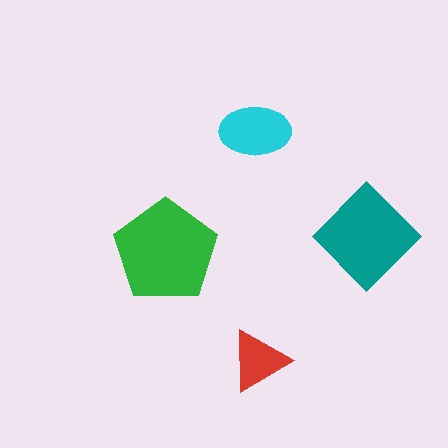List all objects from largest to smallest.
The green pentagon, the teal diamond, the cyan ellipse, the red triangle.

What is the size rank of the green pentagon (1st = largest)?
1st.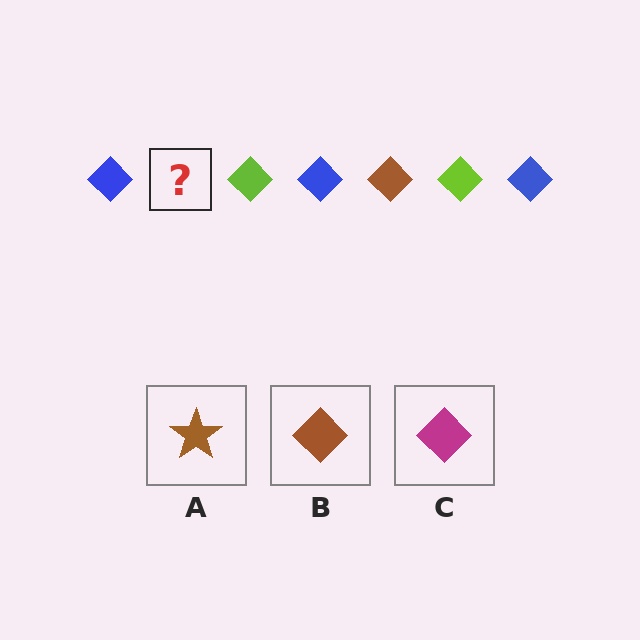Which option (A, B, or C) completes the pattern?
B.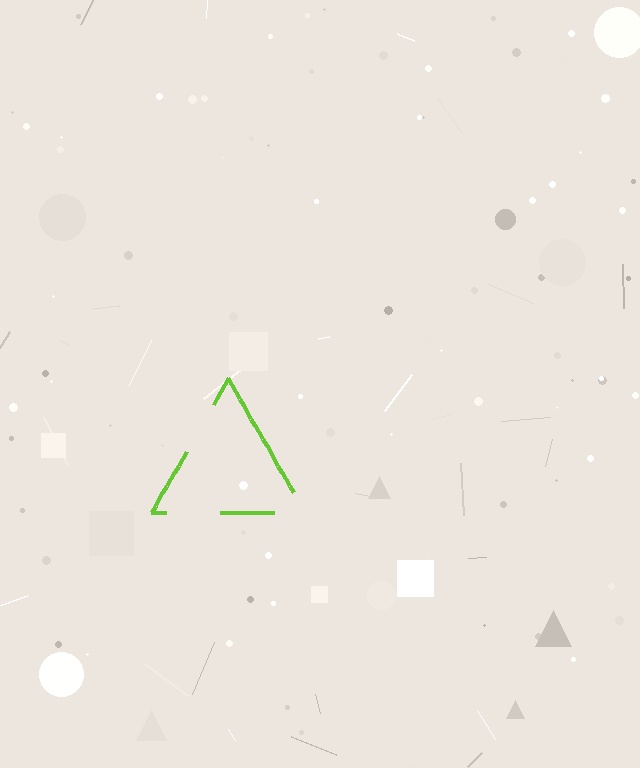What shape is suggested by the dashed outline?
The dashed outline suggests a triangle.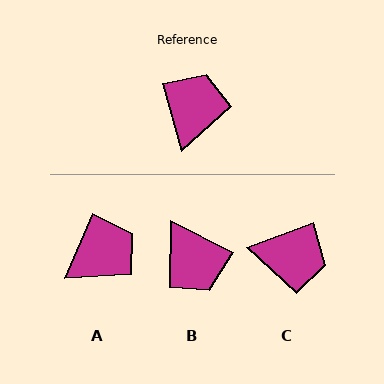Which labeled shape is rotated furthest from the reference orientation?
B, about 133 degrees away.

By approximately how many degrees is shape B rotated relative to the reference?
Approximately 133 degrees clockwise.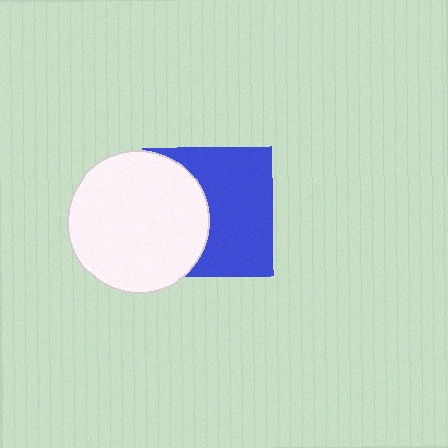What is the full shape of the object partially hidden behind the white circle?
The partially hidden object is a blue square.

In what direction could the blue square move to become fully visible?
The blue square could move right. That would shift it out from behind the white circle entirely.